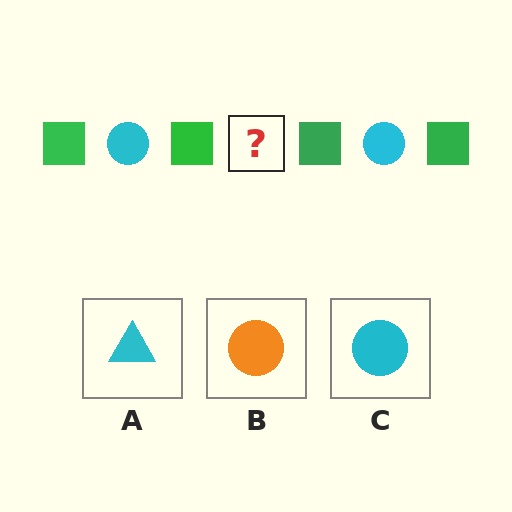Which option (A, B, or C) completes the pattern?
C.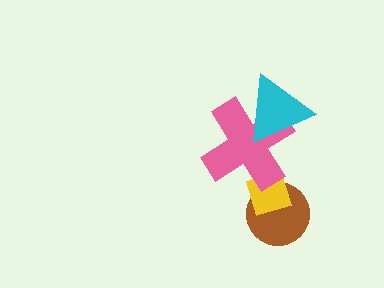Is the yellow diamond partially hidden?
Yes, it is partially covered by another shape.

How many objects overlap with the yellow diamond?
2 objects overlap with the yellow diamond.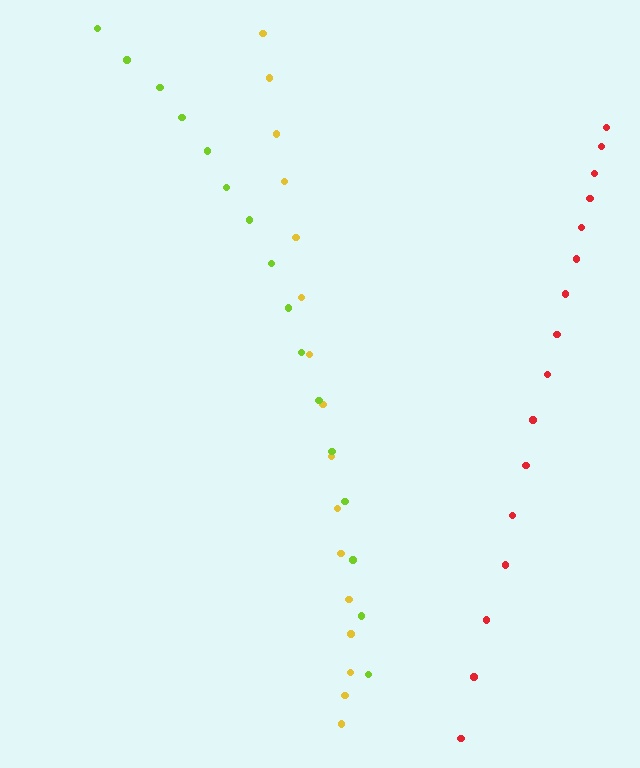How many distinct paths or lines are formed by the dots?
There are 3 distinct paths.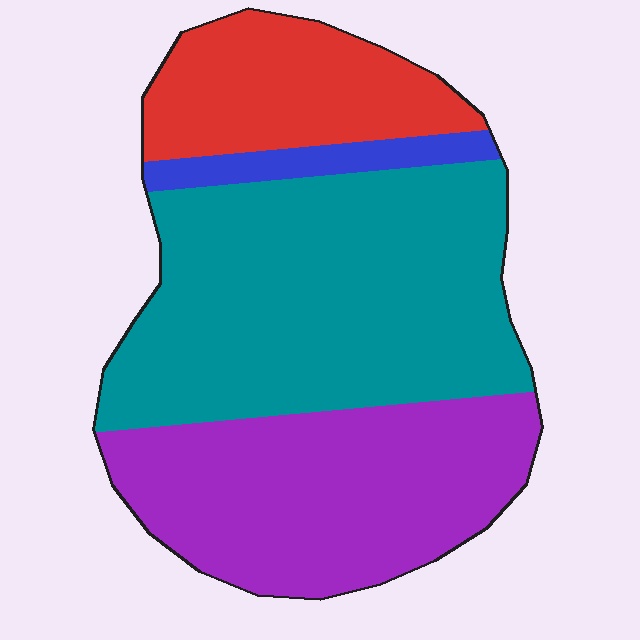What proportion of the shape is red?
Red takes up less than a quarter of the shape.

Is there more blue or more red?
Red.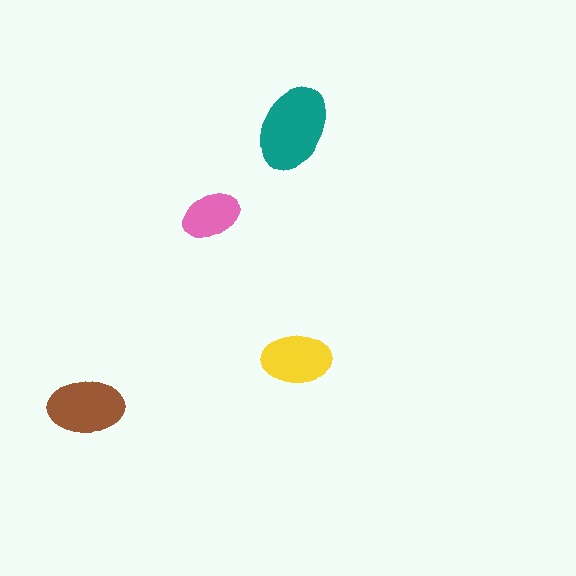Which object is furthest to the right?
The teal ellipse is rightmost.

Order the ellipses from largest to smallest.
the teal one, the brown one, the yellow one, the pink one.